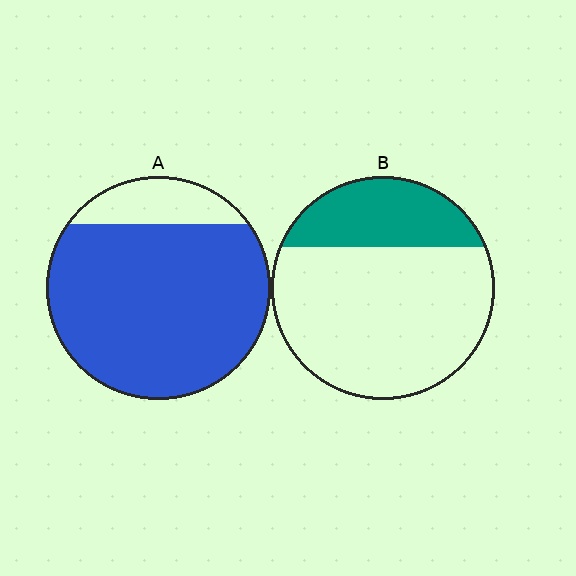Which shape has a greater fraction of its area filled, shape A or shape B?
Shape A.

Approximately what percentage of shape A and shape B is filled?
A is approximately 85% and B is approximately 25%.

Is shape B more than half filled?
No.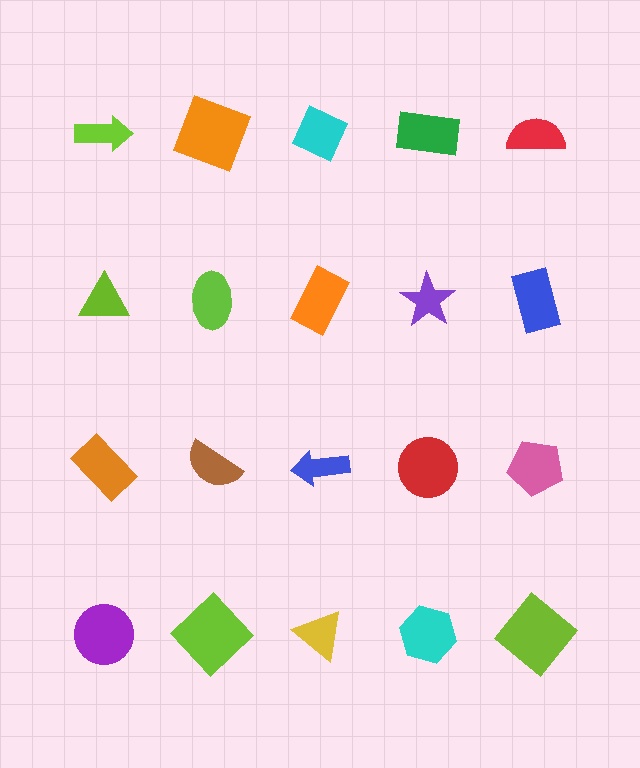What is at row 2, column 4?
A purple star.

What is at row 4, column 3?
A yellow triangle.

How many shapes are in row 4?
5 shapes.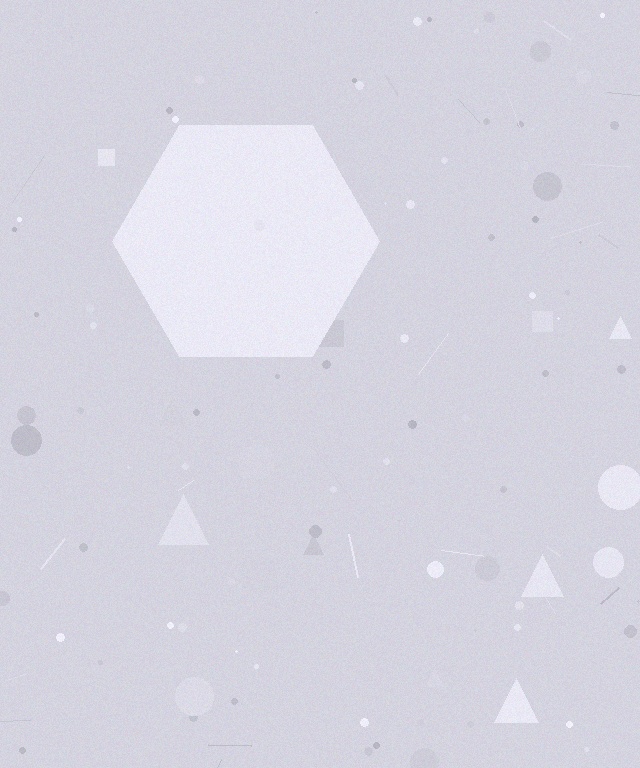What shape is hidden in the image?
A hexagon is hidden in the image.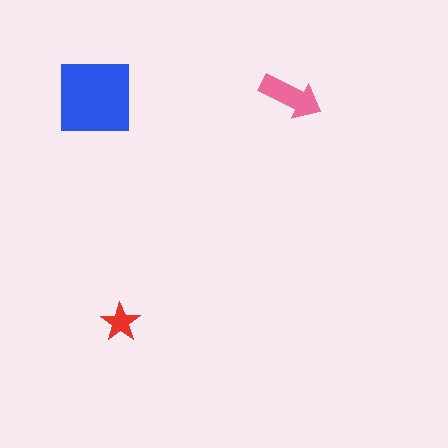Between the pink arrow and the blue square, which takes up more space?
The blue square.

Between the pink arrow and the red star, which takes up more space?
The pink arrow.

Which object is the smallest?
The red star.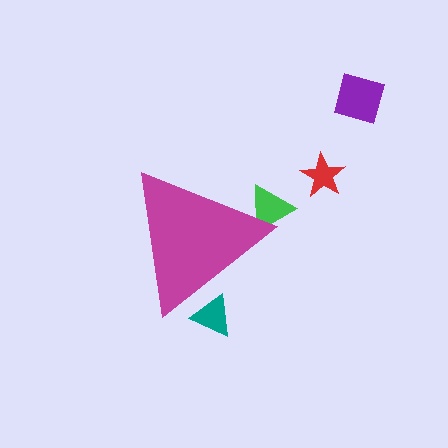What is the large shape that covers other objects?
A magenta triangle.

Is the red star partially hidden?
No, the red star is fully visible.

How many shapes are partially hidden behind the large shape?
2 shapes are partially hidden.